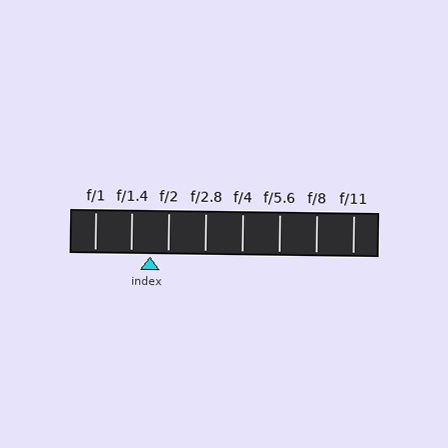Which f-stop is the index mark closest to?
The index mark is closest to f/1.4.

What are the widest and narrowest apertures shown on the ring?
The widest aperture shown is f/1 and the narrowest is f/11.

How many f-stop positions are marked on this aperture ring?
There are 8 f-stop positions marked.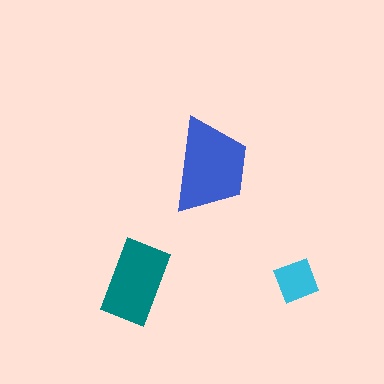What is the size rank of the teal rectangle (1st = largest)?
2nd.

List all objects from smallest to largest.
The cyan diamond, the teal rectangle, the blue trapezoid.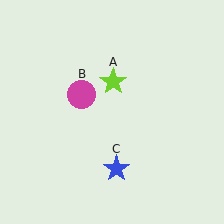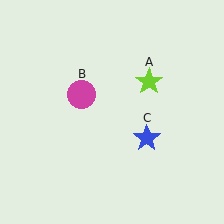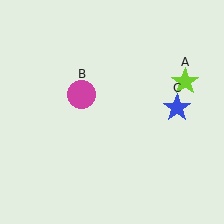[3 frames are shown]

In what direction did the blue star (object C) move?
The blue star (object C) moved up and to the right.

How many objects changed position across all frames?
2 objects changed position: lime star (object A), blue star (object C).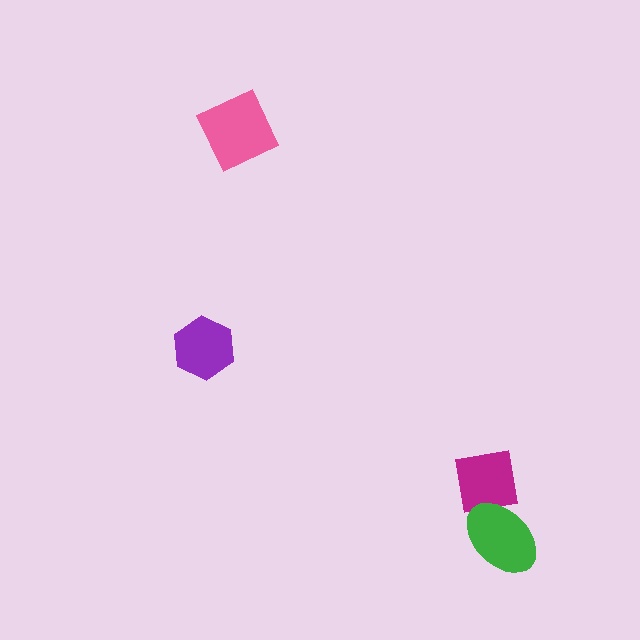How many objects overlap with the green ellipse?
1 object overlaps with the green ellipse.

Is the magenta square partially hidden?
Yes, it is partially covered by another shape.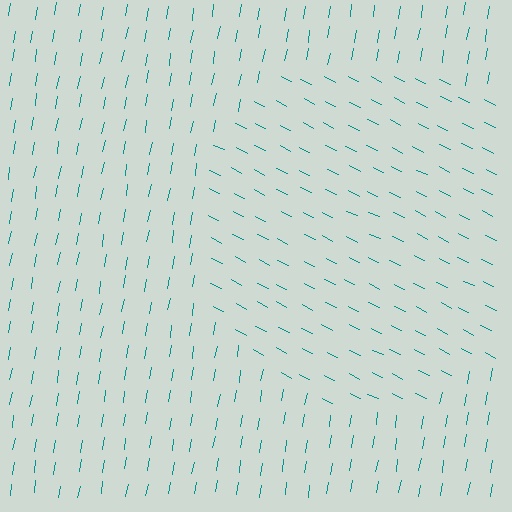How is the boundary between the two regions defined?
The boundary is defined purely by a change in line orientation (approximately 73 degrees difference). All lines are the same color and thickness.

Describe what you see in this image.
The image is filled with small teal line segments. A circle region in the image has lines oriented differently from the surrounding lines, creating a visible texture boundary.